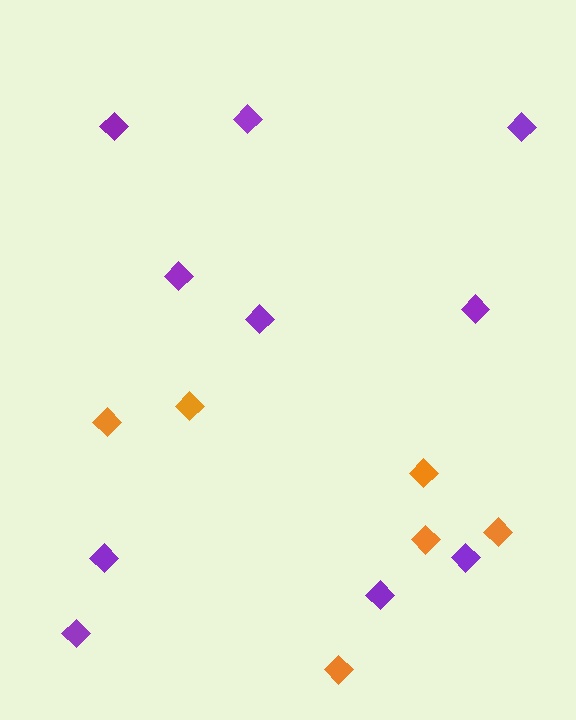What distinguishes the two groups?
There are 2 groups: one group of purple diamonds (10) and one group of orange diamonds (6).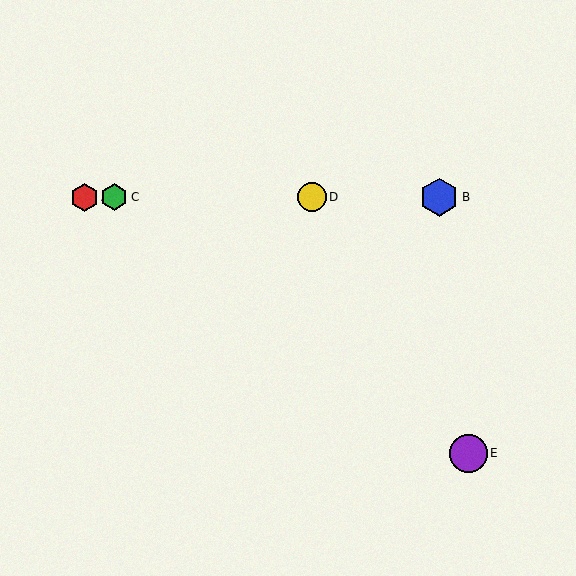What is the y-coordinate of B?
Object B is at y≈197.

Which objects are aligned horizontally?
Objects A, B, C, D are aligned horizontally.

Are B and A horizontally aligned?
Yes, both are at y≈197.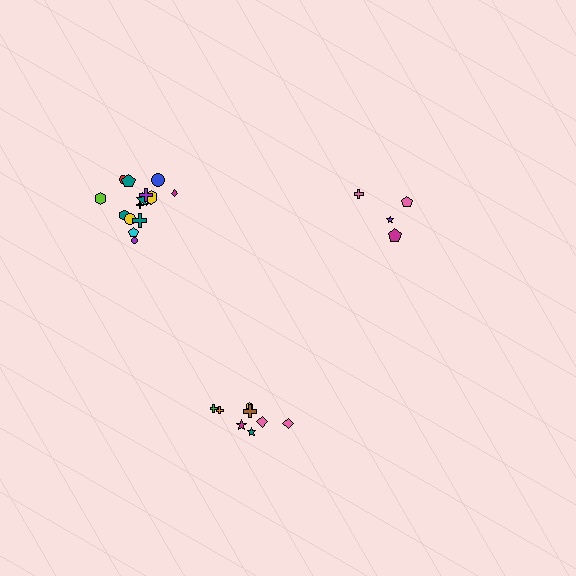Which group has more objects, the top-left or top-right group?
The top-left group.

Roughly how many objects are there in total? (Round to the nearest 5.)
Roughly 25 objects in total.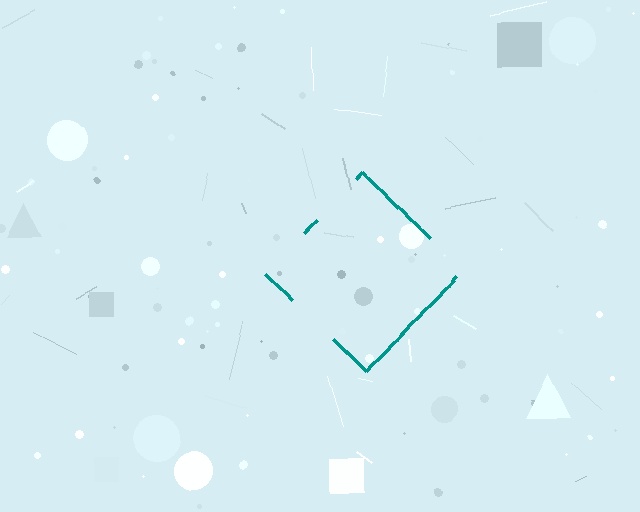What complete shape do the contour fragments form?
The contour fragments form a diamond.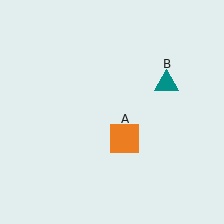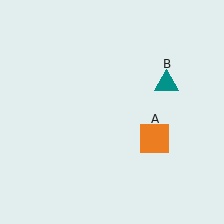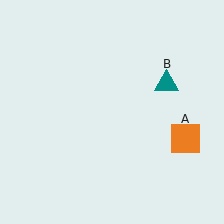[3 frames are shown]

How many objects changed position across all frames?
1 object changed position: orange square (object A).